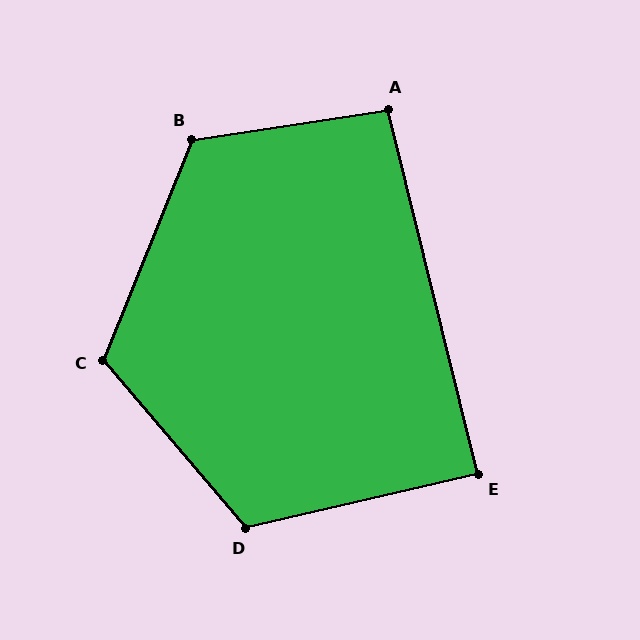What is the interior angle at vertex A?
Approximately 95 degrees (obtuse).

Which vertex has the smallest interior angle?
E, at approximately 89 degrees.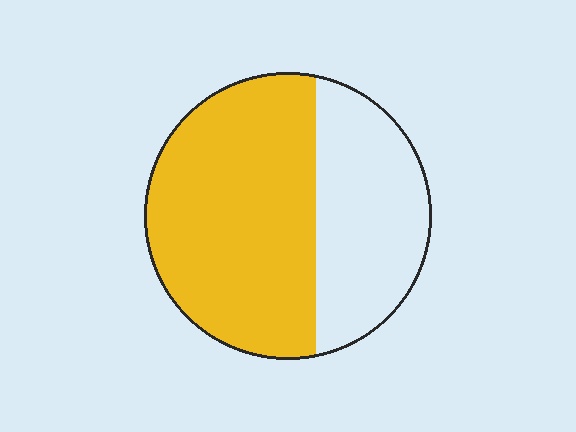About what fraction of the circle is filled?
About five eighths (5/8).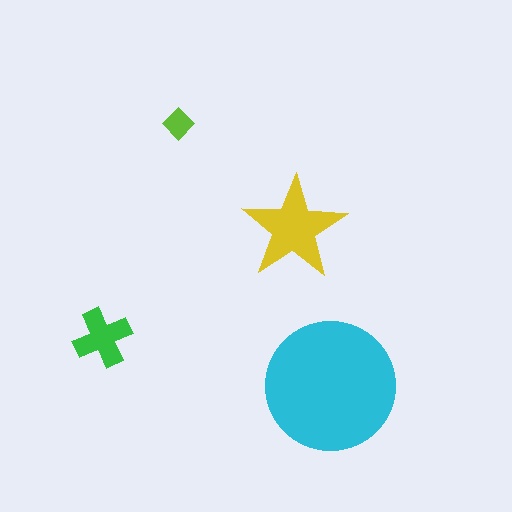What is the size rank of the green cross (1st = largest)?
3rd.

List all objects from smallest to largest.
The lime diamond, the green cross, the yellow star, the cyan circle.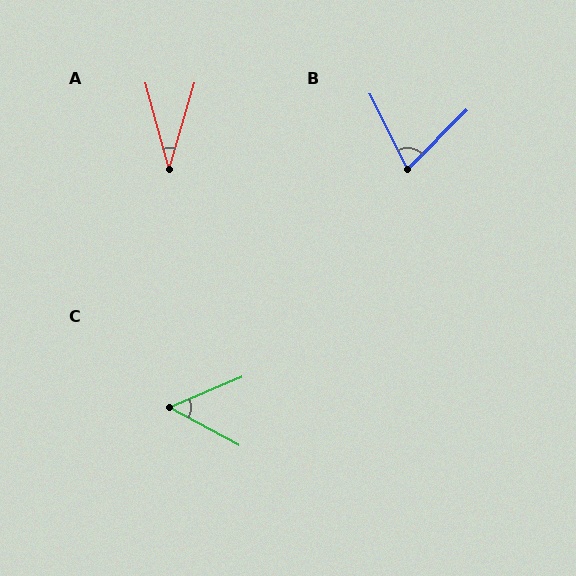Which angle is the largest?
B, at approximately 71 degrees.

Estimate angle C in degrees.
Approximately 51 degrees.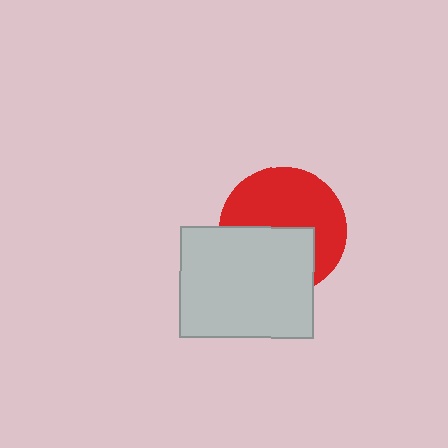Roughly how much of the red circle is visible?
About half of it is visible (roughly 56%).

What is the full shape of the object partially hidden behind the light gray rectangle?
The partially hidden object is a red circle.